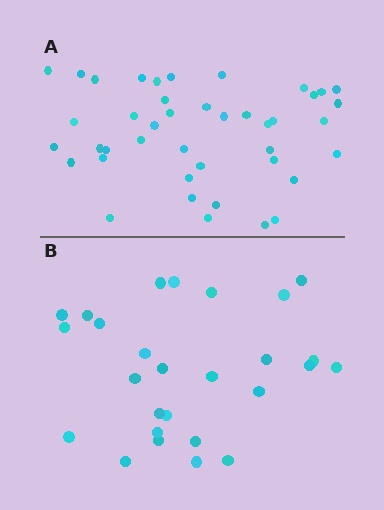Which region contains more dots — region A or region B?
Region A (the top region) has more dots.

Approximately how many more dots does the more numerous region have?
Region A has approximately 15 more dots than region B.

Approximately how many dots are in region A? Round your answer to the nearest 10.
About 40 dots. (The exact count is 42, which rounds to 40.)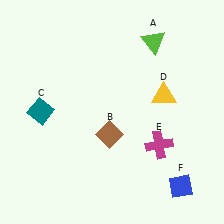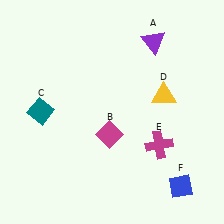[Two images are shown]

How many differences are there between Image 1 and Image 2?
There are 2 differences between the two images.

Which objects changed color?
A changed from lime to purple. B changed from brown to magenta.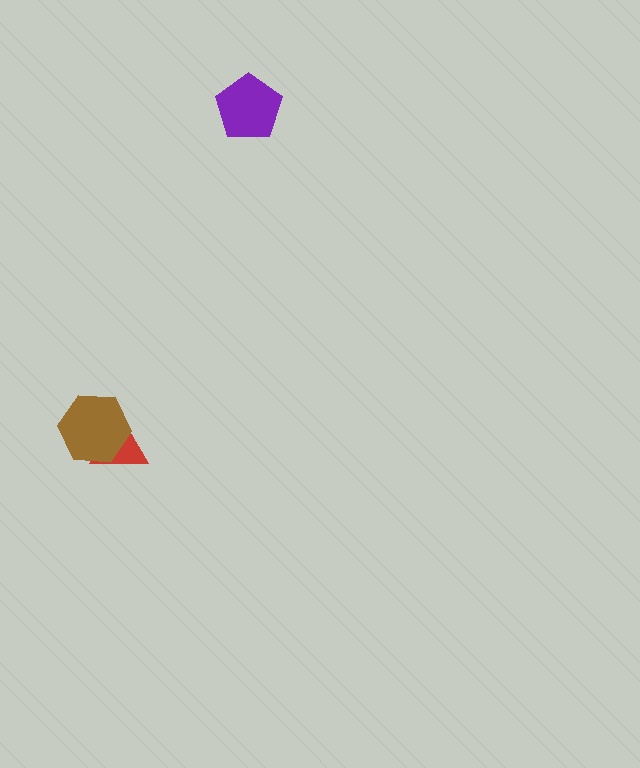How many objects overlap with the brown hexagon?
1 object overlaps with the brown hexagon.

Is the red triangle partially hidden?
Yes, it is partially covered by another shape.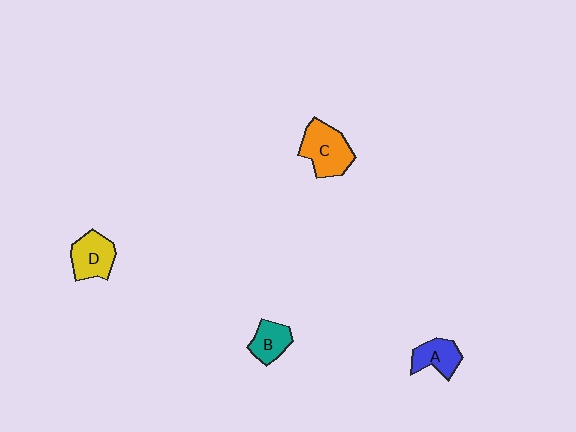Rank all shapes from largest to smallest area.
From largest to smallest: C (orange), D (yellow), A (blue), B (teal).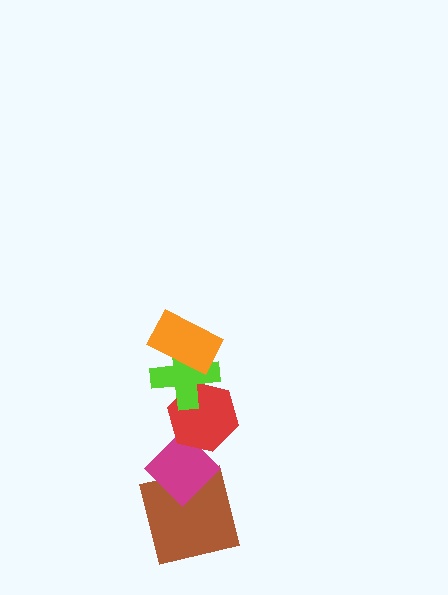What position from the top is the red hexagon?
The red hexagon is 3rd from the top.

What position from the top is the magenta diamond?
The magenta diamond is 4th from the top.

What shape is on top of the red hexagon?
The lime cross is on top of the red hexagon.